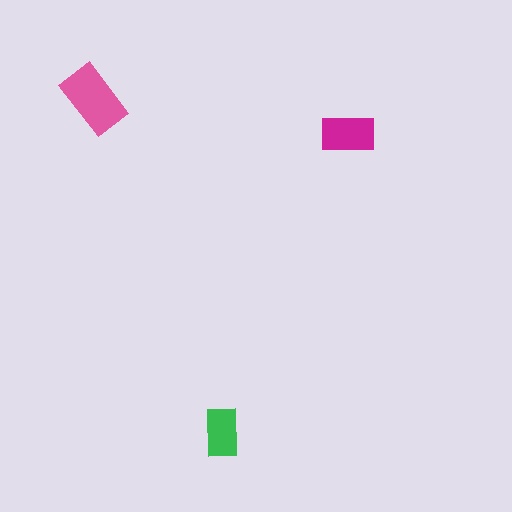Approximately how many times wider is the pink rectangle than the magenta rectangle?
About 1.5 times wider.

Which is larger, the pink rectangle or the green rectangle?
The pink one.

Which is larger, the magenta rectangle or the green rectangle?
The magenta one.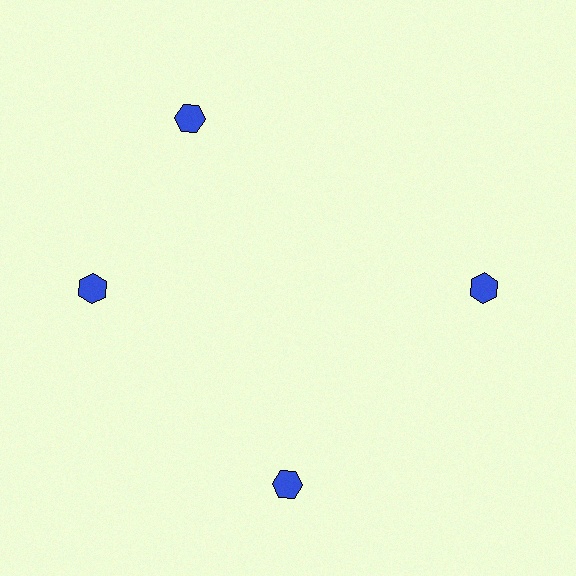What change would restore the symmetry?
The symmetry would be restored by rotating it back into even spacing with its neighbors so that all 4 hexagons sit at equal angles and equal distance from the center.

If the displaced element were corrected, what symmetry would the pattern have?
It would have 4-fold rotational symmetry — the pattern would map onto itself every 90 degrees.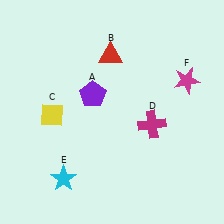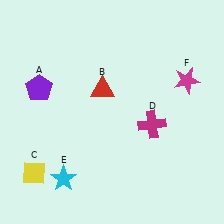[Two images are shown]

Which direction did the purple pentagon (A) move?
The purple pentagon (A) moved left.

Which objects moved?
The objects that moved are: the purple pentagon (A), the red triangle (B), the yellow diamond (C).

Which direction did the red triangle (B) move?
The red triangle (B) moved down.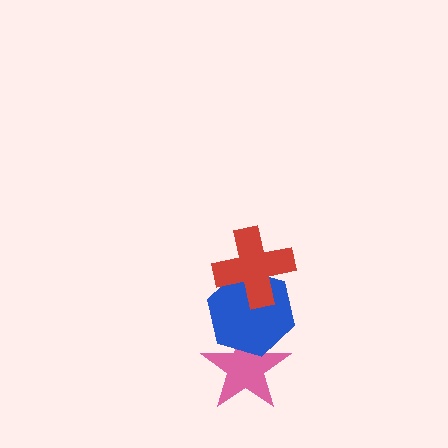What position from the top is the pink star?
The pink star is 3rd from the top.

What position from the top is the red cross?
The red cross is 1st from the top.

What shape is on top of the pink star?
The blue hexagon is on top of the pink star.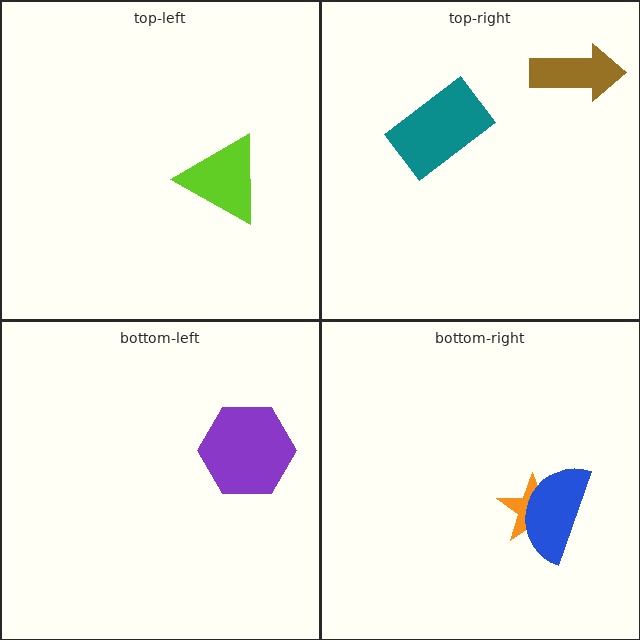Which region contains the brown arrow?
The top-right region.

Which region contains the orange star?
The bottom-right region.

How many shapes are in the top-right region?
2.